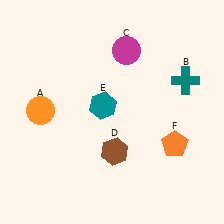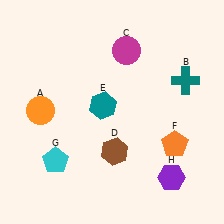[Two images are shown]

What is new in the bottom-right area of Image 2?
A purple hexagon (H) was added in the bottom-right area of Image 2.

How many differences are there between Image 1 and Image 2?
There are 2 differences between the two images.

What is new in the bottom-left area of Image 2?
A cyan pentagon (G) was added in the bottom-left area of Image 2.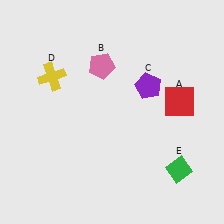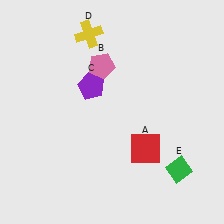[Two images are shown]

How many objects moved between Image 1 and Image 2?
3 objects moved between the two images.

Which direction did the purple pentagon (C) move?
The purple pentagon (C) moved left.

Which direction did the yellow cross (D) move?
The yellow cross (D) moved up.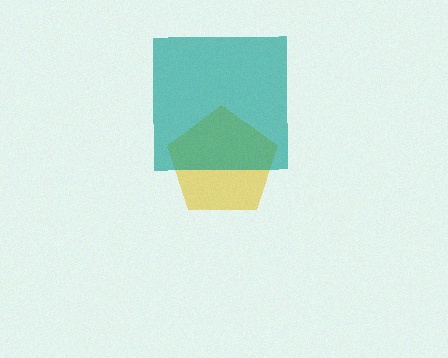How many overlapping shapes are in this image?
There are 2 overlapping shapes in the image.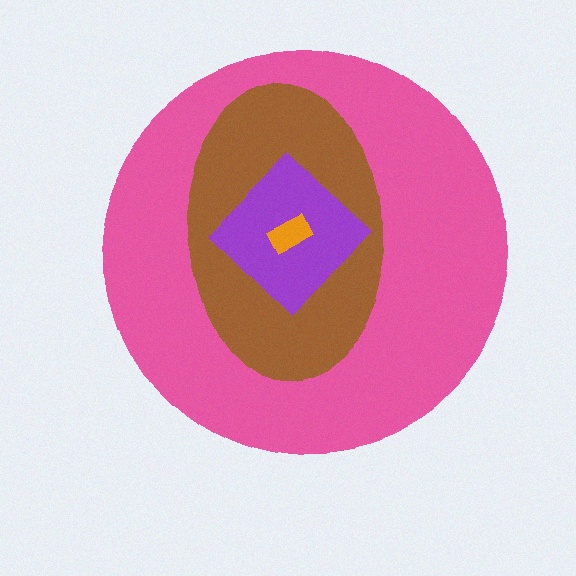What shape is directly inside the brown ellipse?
The purple diamond.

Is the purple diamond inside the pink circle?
Yes.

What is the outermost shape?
The pink circle.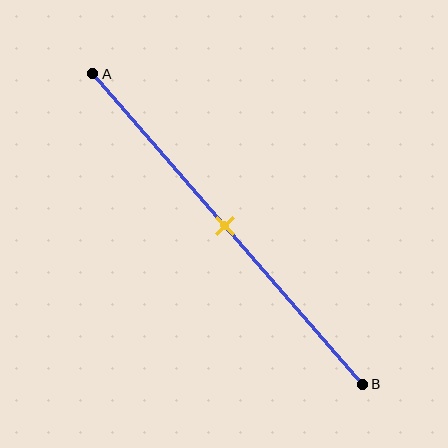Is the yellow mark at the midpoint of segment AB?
Yes, the mark is approximately at the midpoint.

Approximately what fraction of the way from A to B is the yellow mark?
The yellow mark is approximately 50% of the way from A to B.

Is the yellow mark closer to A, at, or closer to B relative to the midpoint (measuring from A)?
The yellow mark is approximately at the midpoint of segment AB.